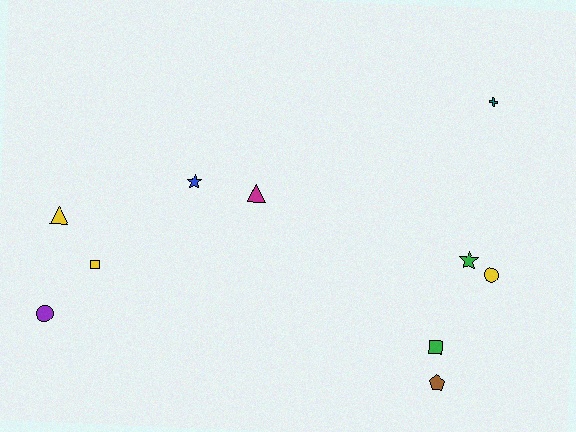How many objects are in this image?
There are 10 objects.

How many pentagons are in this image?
There is 1 pentagon.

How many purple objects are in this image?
There is 1 purple object.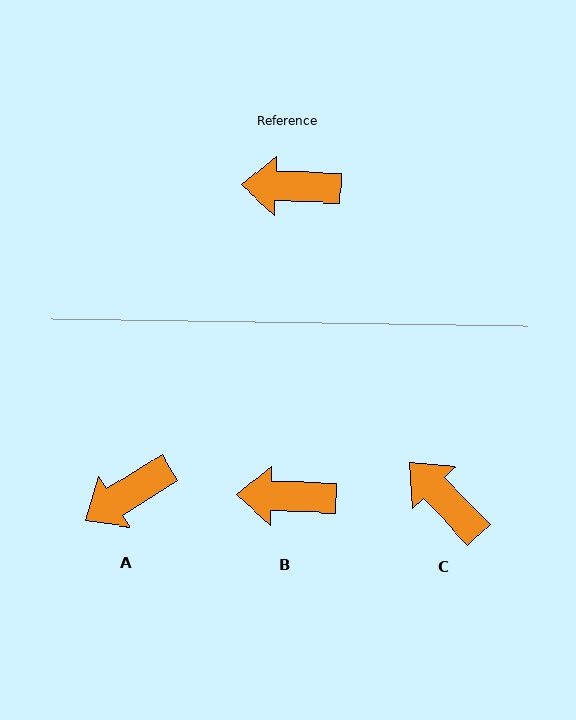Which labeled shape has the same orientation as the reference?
B.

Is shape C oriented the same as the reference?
No, it is off by about 44 degrees.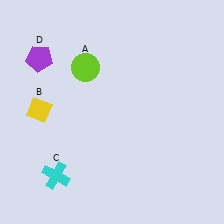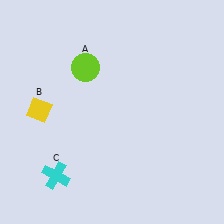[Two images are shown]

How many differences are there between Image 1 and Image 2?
There is 1 difference between the two images.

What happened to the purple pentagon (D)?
The purple pentagon (D) was removed in Image 2. It was in the top-left area of Image 1.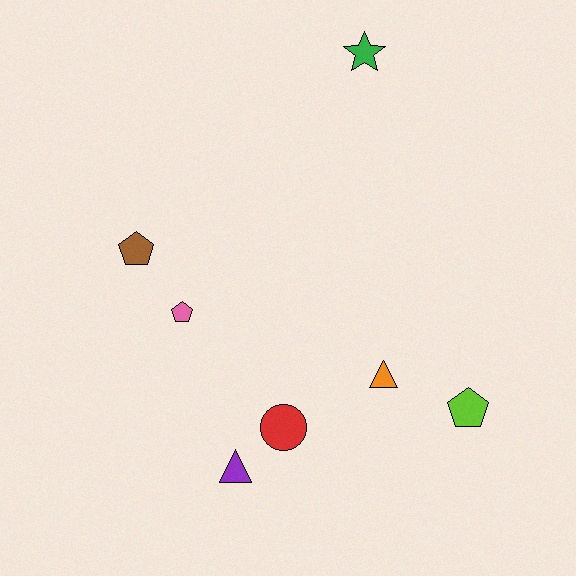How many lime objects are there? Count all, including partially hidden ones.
There is 1 lime object.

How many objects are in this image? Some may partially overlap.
There are 7 objects.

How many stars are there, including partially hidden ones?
There is 1 star.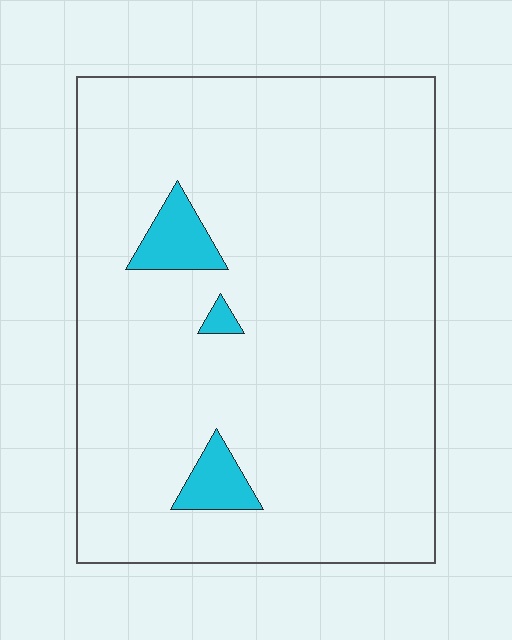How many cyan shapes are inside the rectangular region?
3.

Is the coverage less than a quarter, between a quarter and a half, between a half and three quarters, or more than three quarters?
Less than a quarter.